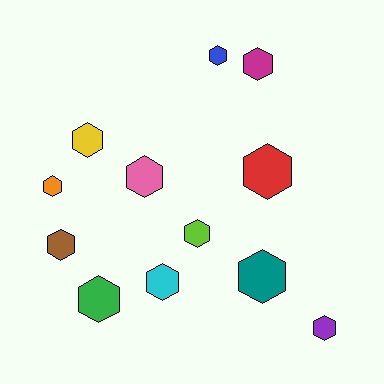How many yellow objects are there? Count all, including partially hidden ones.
There is 1 yellow object.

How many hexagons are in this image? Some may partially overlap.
There are 12 hexagons.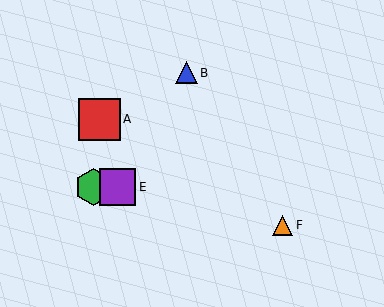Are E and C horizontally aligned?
Yes, both are at y≈187.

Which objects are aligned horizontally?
Objects C, D, E are aligned horizontally.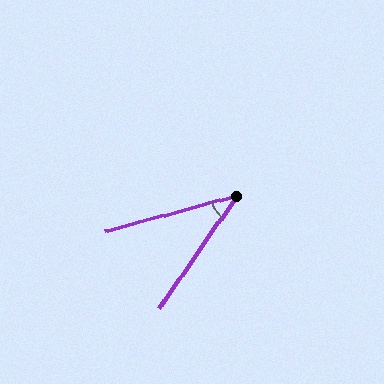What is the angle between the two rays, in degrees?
Approximately 40 degrees.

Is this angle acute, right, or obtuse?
It is acute.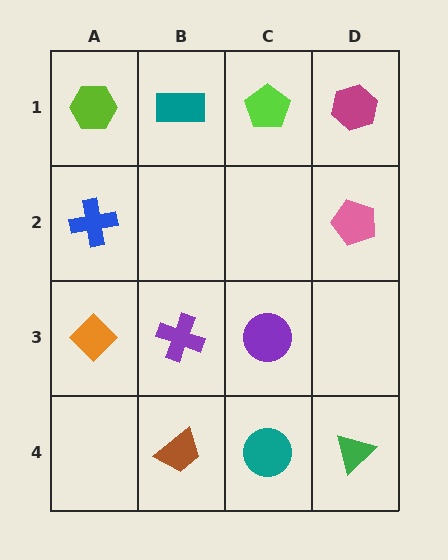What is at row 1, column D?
A magenta hexagon.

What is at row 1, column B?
A teal rectangle.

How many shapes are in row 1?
4 shapes.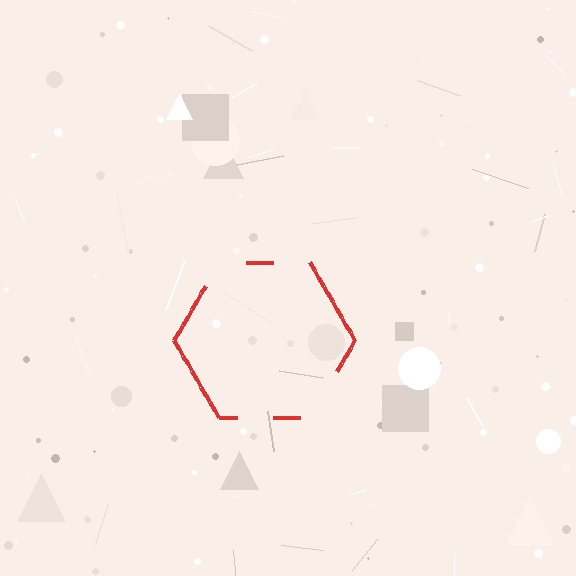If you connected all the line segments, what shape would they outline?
They would outline a hexagon.